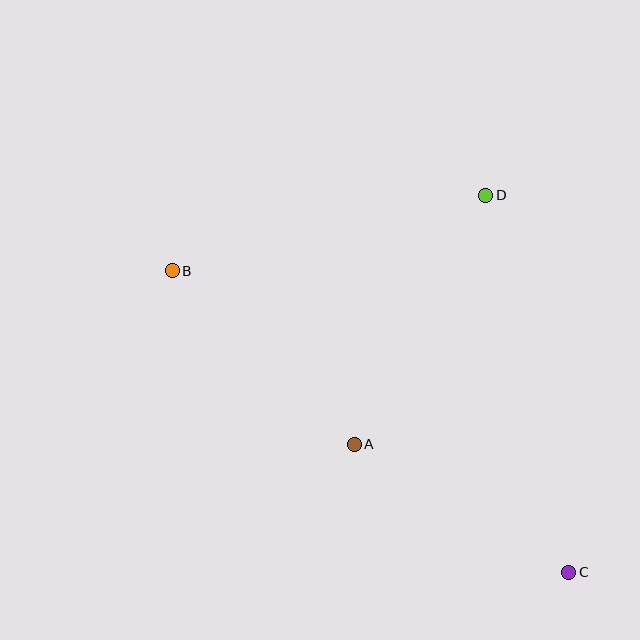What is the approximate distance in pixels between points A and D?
The distance between A and D is approximately 281 pixels.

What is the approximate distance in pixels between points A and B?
The distance between A and B is approximately 252 pixels.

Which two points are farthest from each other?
Points B and C are farthest from each other.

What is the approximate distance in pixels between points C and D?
The distance between C and D is approximately 386 pixels.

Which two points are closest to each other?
Points A and C are closest to each other.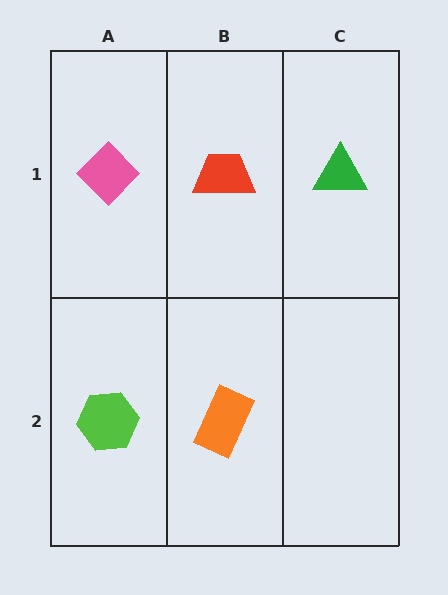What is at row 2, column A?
A lime hexagon.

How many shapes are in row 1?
3 shapes.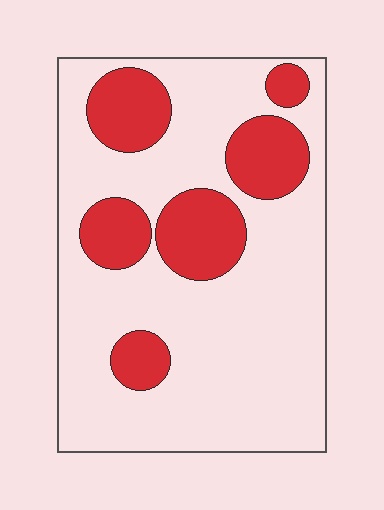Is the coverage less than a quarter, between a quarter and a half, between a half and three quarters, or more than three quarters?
Between a quarter and a half.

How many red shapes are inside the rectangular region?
6.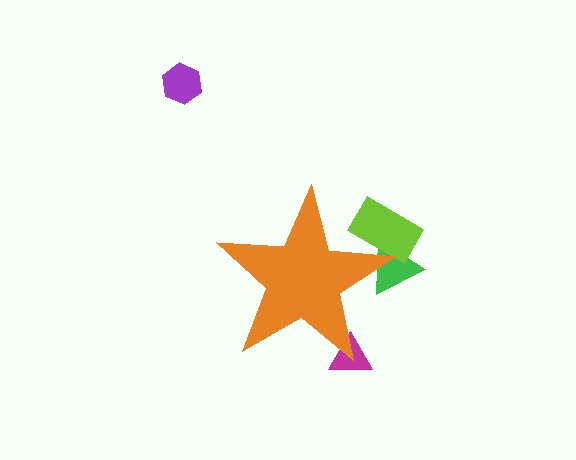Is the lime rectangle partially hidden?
Yes, the lime rectangle is partially hidden behind the orange star.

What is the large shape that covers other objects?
An orange star.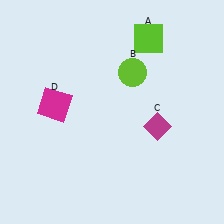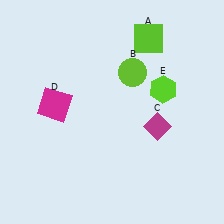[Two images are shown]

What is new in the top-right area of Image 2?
A lime hexagon (E) was added in the top-right area of Image 2.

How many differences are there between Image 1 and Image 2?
There is 1 difference between the two images.